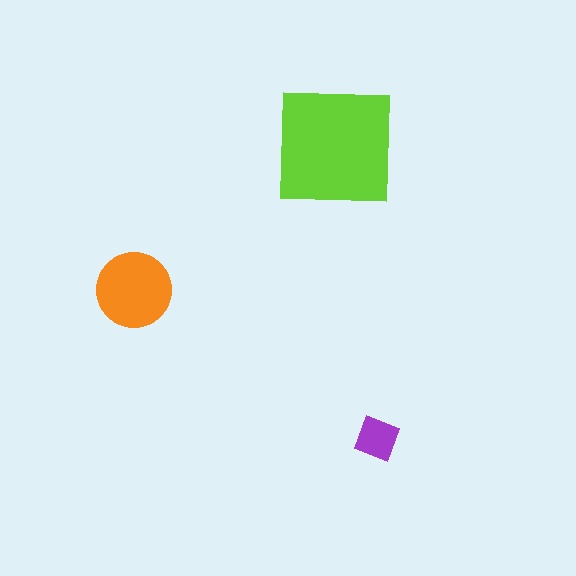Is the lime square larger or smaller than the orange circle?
Larger.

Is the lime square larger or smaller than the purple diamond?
Larger.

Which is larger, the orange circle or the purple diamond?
The orange circle.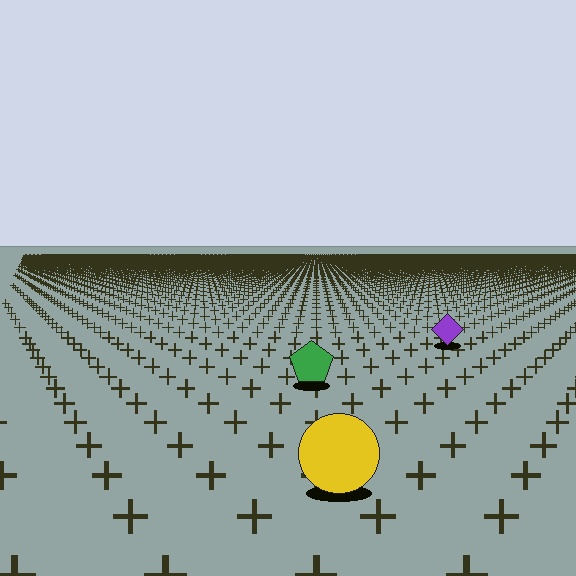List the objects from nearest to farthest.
From nearest to farthest: the yellow circle, the green pentagon, the purple diamond.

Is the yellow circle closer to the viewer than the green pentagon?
Yes. The yellow circle is closer — you can tell from the texture gradient: the ground texture is coarser near it.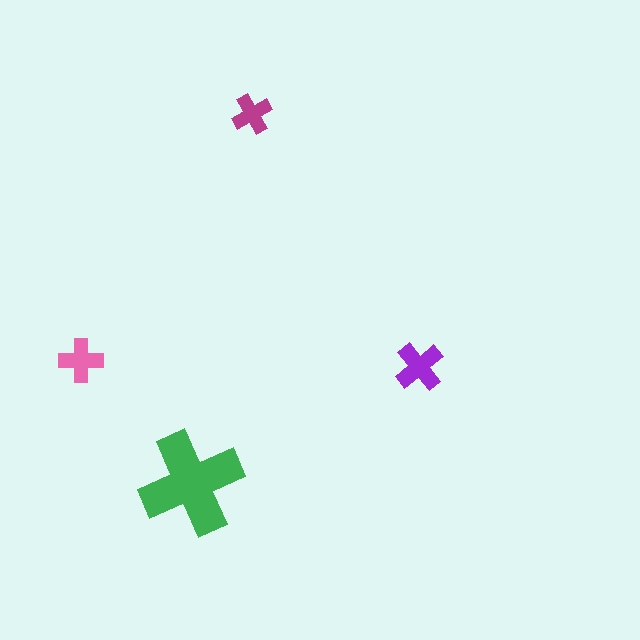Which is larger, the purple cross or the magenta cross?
The purple one.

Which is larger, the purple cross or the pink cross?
The purple one.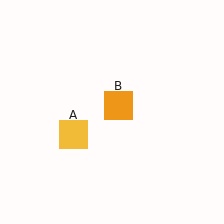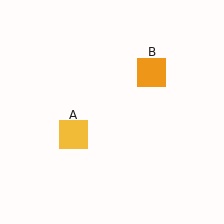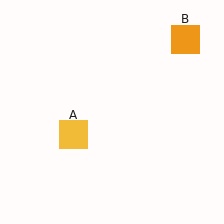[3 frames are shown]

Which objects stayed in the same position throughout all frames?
Yellow square (object A) remained stationary.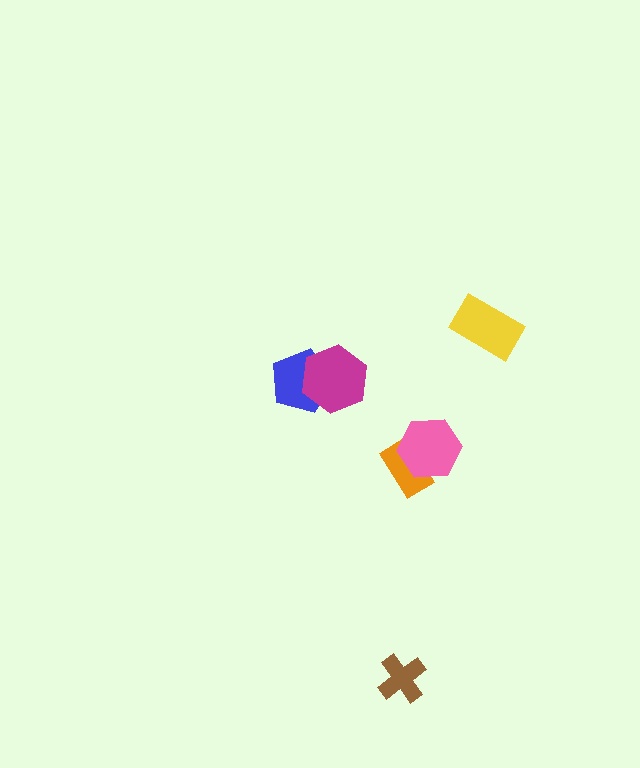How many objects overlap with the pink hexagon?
1 object overlaps with the pink hexagon.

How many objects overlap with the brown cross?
0 objects overlap with the brown cross.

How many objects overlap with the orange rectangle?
1 object overlaps with the orange rectangle.